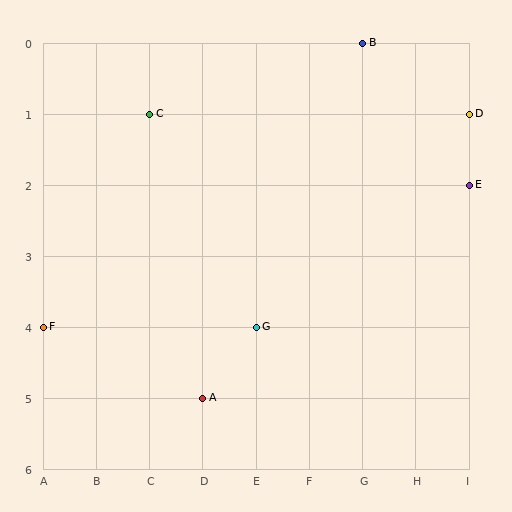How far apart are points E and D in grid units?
Points E and D are 1 row apart.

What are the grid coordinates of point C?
Point C is at grid coordinates (C, 1).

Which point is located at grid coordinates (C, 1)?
Point C is at (C, 1).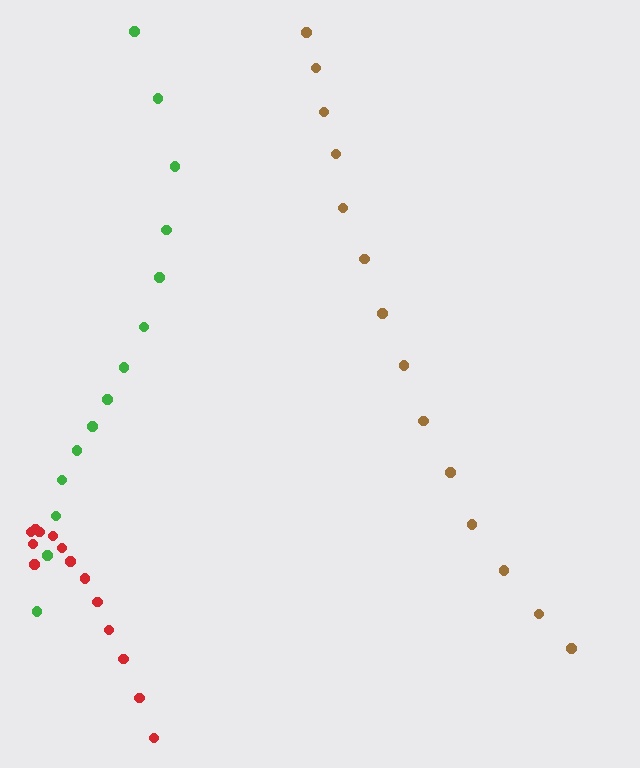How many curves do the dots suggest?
There are 3 distinct paths.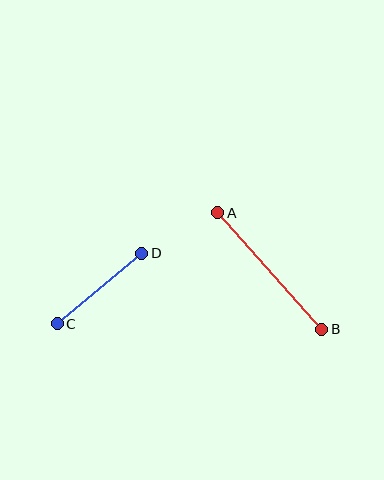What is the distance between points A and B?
The distance is approximately 156 pixels.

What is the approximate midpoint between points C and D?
The midpoint is at approximately (100, 289) pixels.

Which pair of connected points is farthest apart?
Points A and B are farthest apart.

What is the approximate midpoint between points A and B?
The midpoint is at approximately (270, 271) pixels.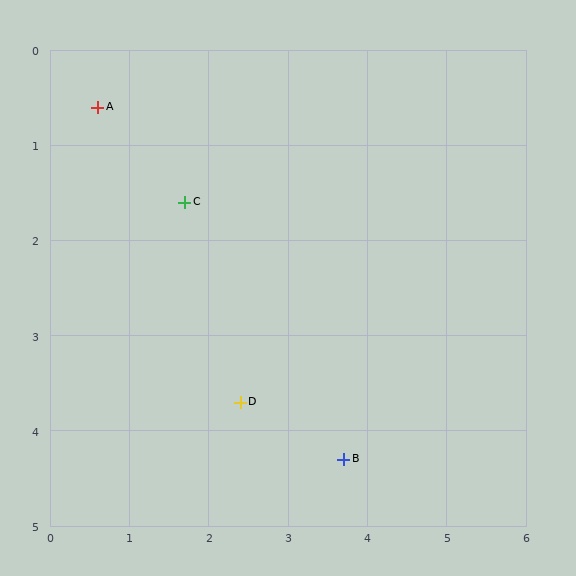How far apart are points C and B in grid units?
Points C and B are about 3.4 grid units apart.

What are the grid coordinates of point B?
Point B is at approximately (3.7, 4.3).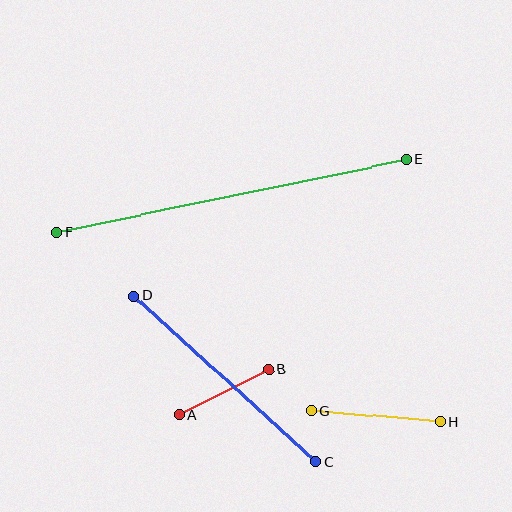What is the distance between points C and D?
The distance is approximately 246 pixels.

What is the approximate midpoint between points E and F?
The midpoint is at approximately (231, 196) pixels.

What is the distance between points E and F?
The distance is approximately 356 pixels.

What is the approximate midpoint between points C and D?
The midpoint is at approximately (225, 378) pixels.